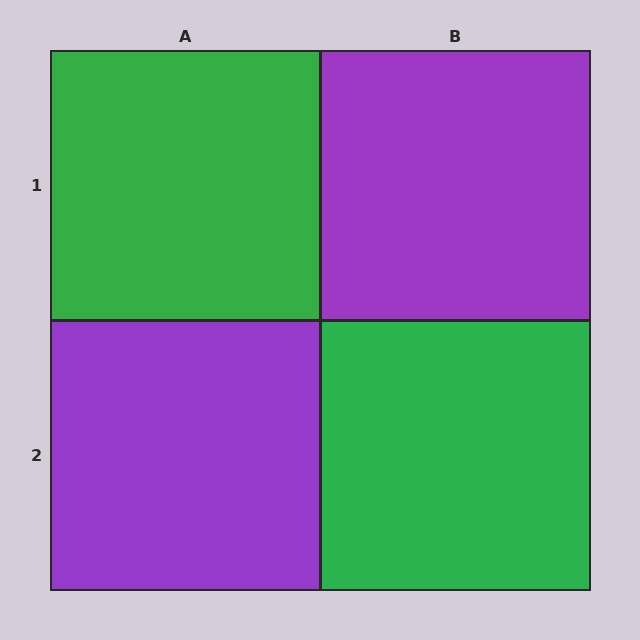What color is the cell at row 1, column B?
Purple.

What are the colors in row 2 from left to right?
Purple, green.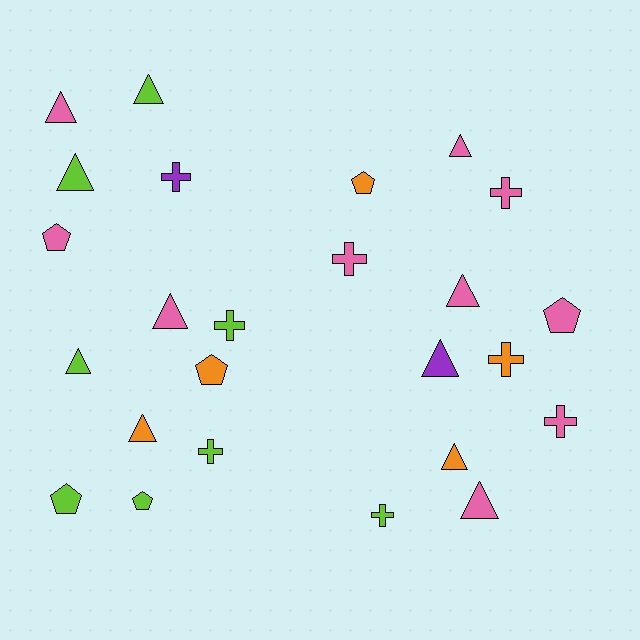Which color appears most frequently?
Pink, with 10 objects.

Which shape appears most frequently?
Triangle, with 11 objects.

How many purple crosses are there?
There is 1 purple cross.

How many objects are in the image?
There are 25 objects.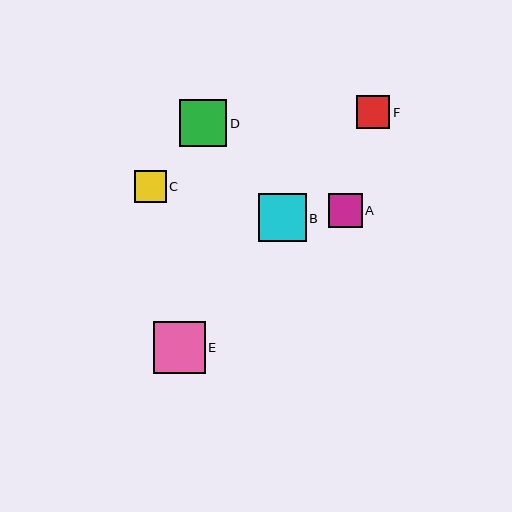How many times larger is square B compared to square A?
Square B is approximately 1.4 times the size of square A.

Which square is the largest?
Square E is the largest with a size of approximately 52 pixels.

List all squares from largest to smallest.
From largest to smallest: E, B, D, A, F, C.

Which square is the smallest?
Square C is the smallest with a size of approximately 31 pixels.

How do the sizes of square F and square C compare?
Square F and square C are approximately the same size.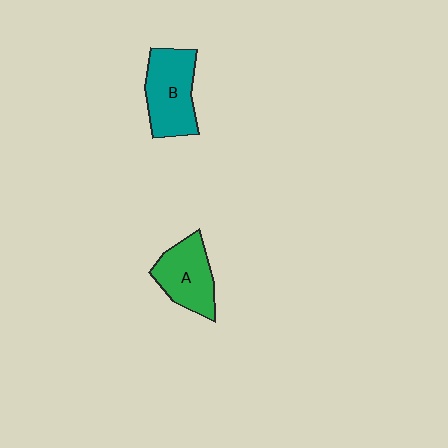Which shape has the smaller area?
Shape A (green).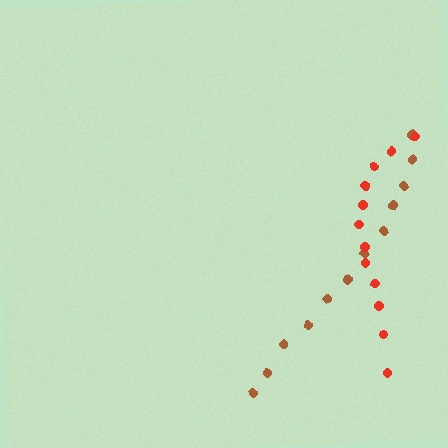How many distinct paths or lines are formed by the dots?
There are 2 distinct paths.